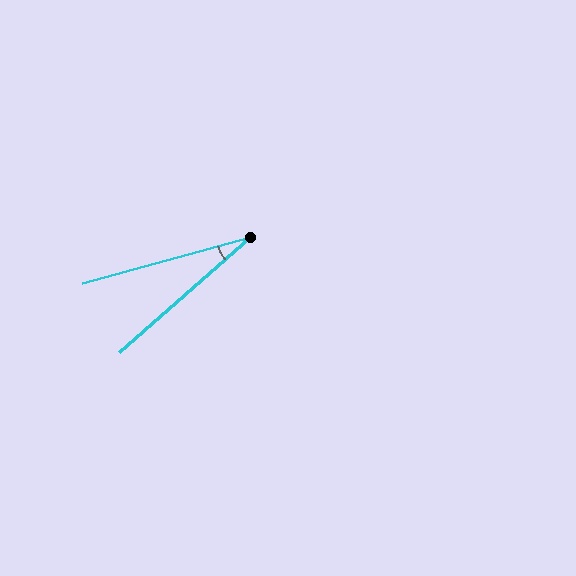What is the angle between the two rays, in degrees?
Approximately 26 degrees.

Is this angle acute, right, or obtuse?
It is acute.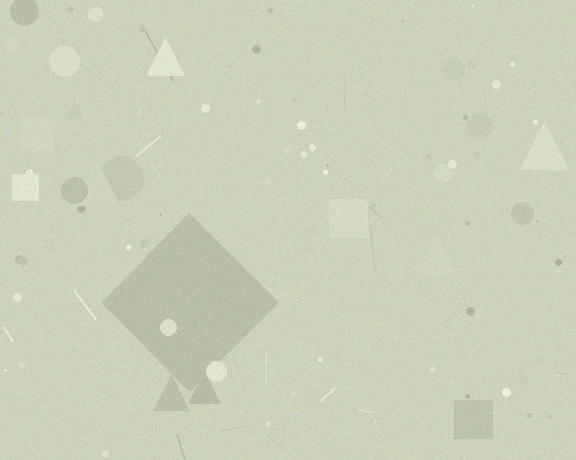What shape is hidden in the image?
A diamond is hidden in the image.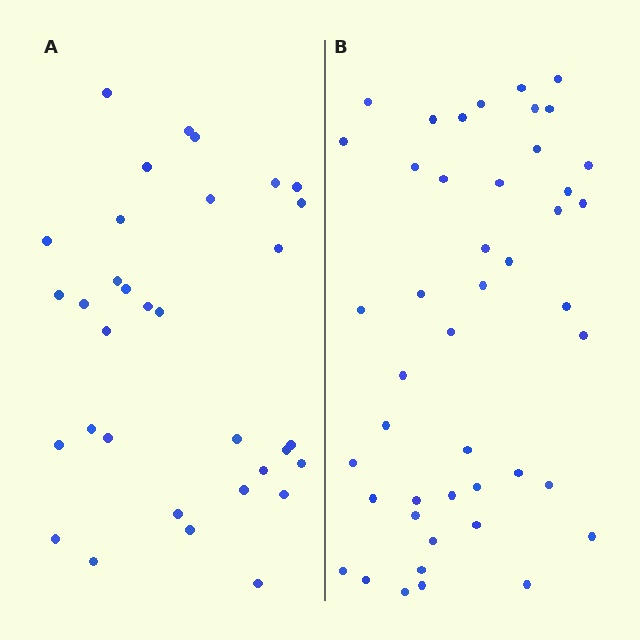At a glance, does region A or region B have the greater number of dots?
Region B (the right region) has more dots.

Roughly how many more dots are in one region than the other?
Region B has roughly 12 or so more dots than region A.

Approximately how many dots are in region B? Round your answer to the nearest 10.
About 40 dots. (The exact count is 45, which rounds to 40.)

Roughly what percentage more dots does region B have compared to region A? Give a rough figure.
About 35% more.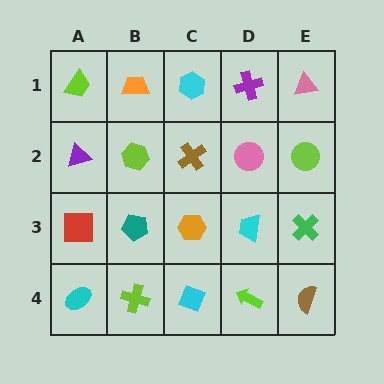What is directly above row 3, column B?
A lime hexagon.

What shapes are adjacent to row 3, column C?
A brown cross (row 2, column C), a cyan diamond (row 4, column C), a teal pentagon (row 3, column B), a cyan trapezoid (row 3, column D).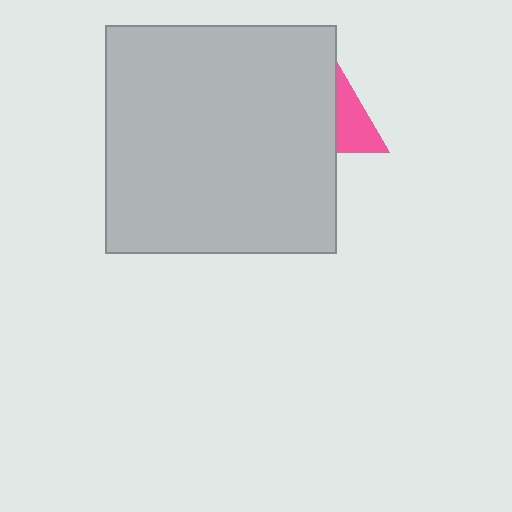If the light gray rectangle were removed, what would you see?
You would see the complete pink triangle.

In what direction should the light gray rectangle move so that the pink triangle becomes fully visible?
The light gray rectangle should move left. That is the shortest direction to clear the overlap and leave the pink triangle fully visible.